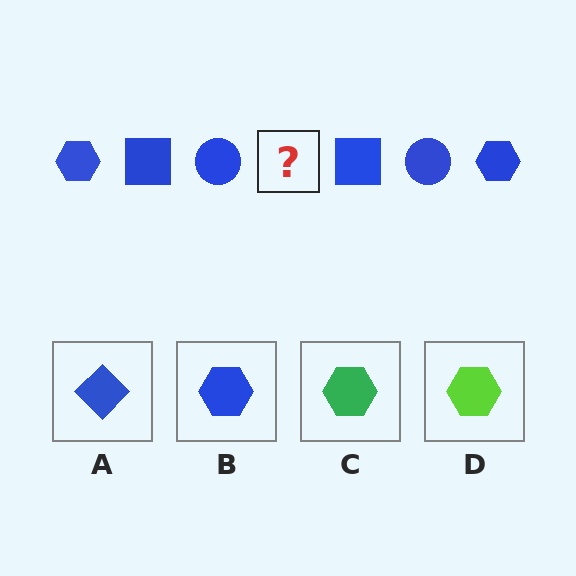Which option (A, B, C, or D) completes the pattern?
B.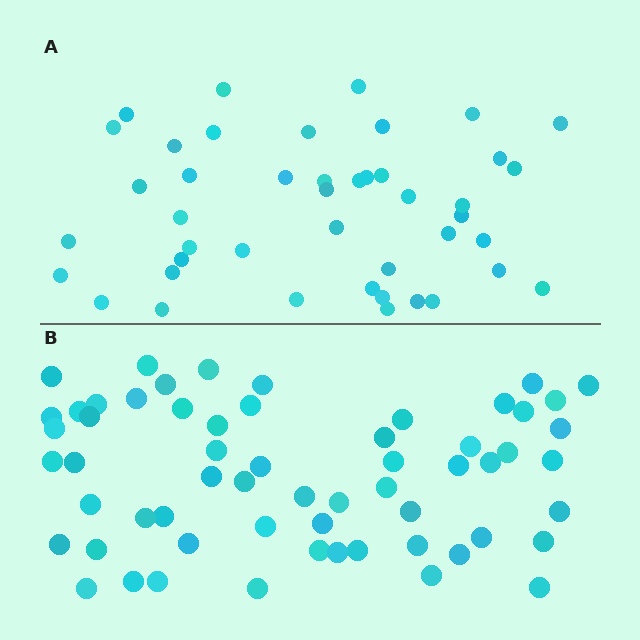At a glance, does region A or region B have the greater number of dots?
Region B (the bottom region) has more dots.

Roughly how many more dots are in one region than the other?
Region B has approximately 15 more dots than region A.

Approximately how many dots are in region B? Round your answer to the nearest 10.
About 60 dots.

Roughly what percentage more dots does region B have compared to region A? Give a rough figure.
About 35% more.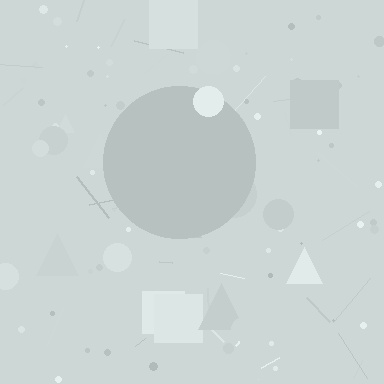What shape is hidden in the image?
A circle is hidden in the image.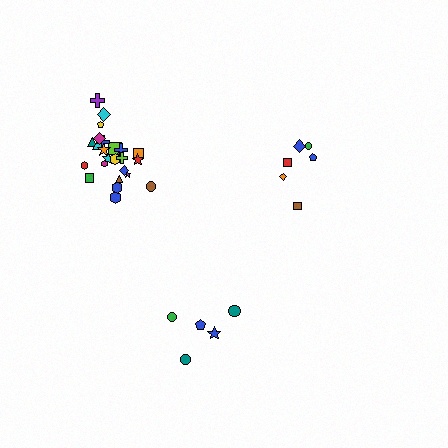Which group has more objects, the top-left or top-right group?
The top-left group.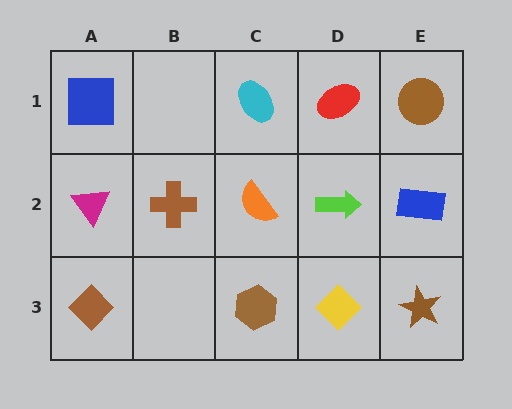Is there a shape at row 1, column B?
No, that cell is empty.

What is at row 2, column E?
A blue rectangle.